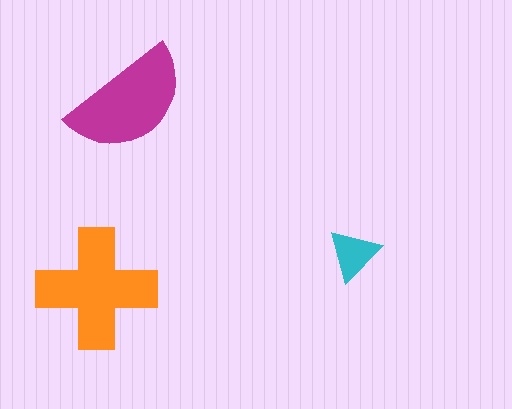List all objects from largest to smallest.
The orange cross, the magenta semicircle, the cyan triangle.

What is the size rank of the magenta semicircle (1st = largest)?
2nd.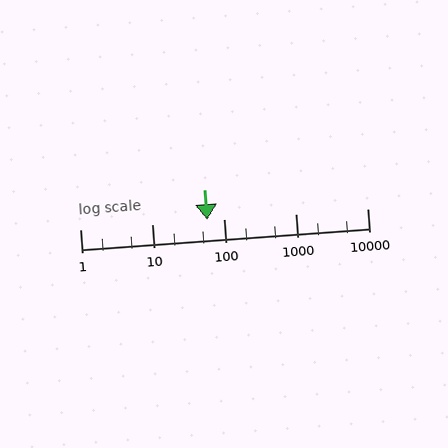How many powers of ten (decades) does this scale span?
The scale spans 4 decades, from 1 to 10000.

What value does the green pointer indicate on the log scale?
The pointer indicates approximately 59.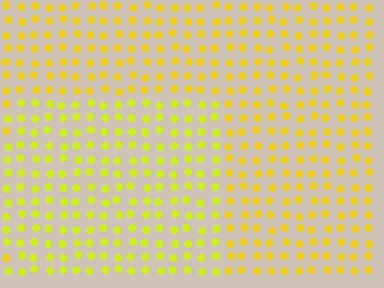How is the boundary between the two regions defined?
The boundary is defined purely by a slight shift in hue (about 20 degrees). Spacing, size, and orientation are identical on both sides.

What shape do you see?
I see a rectangle.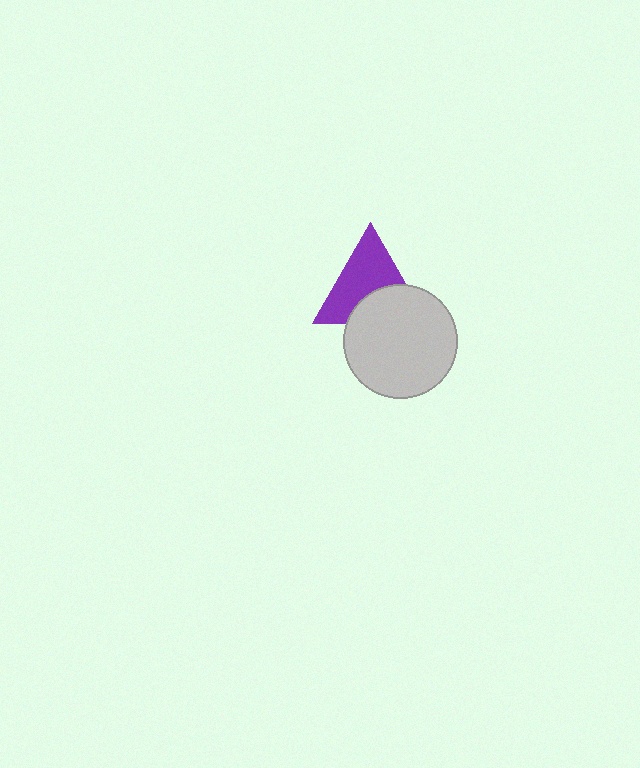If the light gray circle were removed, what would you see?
You would see the complete purple triangle.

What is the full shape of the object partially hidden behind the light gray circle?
The partially hidden object is a purple triangle.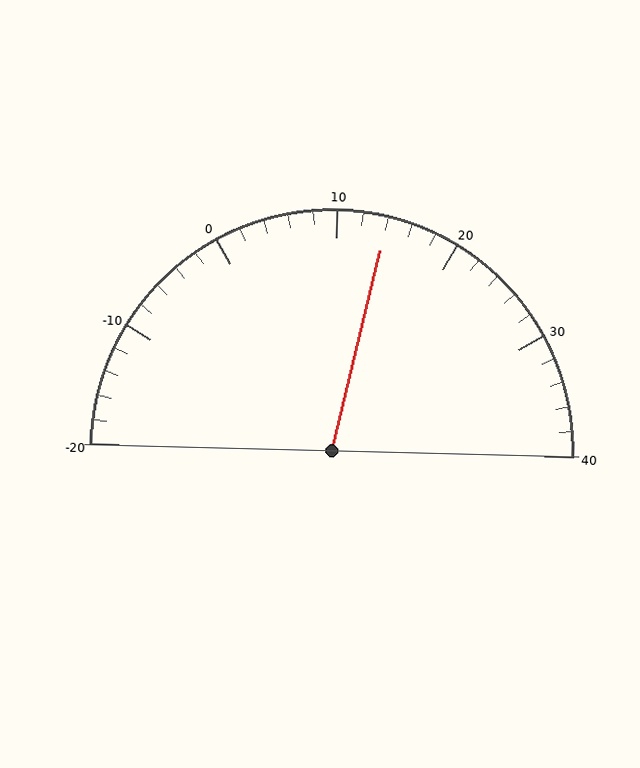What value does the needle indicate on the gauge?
The needle indicates approximately 14.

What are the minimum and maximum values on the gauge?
The gauge ranges from -20 to 40.